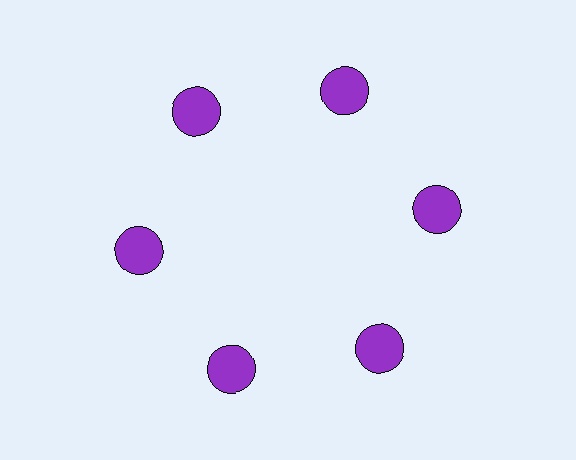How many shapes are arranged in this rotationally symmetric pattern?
There are 6 shapes, arranged in 6 groups of 1.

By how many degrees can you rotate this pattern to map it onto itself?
The pattern maps onto itself every 60 degrees of rotation.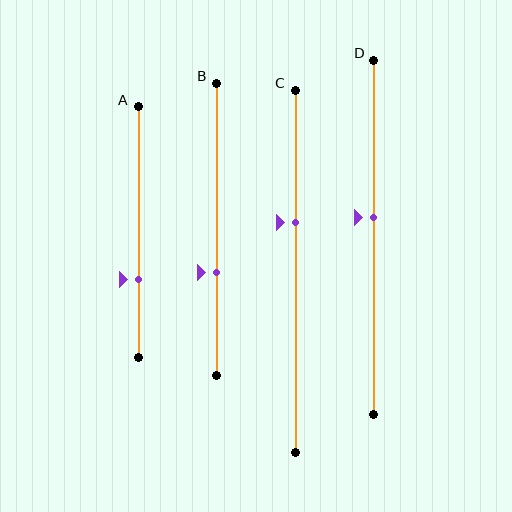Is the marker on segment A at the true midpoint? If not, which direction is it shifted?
No, the marker on segment A is shifted downward by about 19% of the segment length.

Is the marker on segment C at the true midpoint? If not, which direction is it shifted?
No, the marker on segment C is shifted upward by about 13% of the segment length.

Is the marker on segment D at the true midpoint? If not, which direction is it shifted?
No, the marker on segment D is shifted upward by about 6% of the segment length.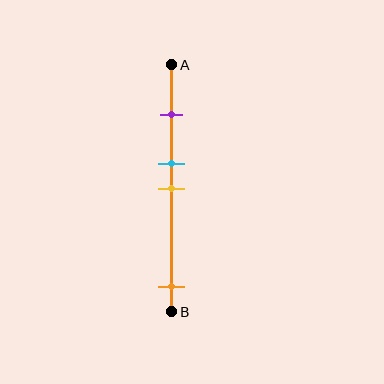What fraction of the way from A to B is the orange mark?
The orange mark is approximately 90% (0.9) of the way from A to B.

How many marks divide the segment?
There are 4 marks dividing the segment.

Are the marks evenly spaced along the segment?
No, the marks are not evenly spaced.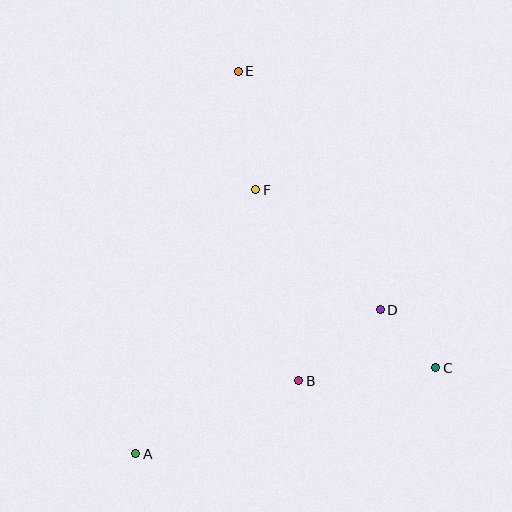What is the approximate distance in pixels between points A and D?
The distance between A and D is approximately 284 pixels.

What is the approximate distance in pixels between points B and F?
The distance between B and F is approximately 196 pixels.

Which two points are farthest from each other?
Points A and E are farthest from each other.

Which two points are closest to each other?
Points C and D are closest to each other.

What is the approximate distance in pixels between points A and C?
The distance between A and C is approximately 312 pixels.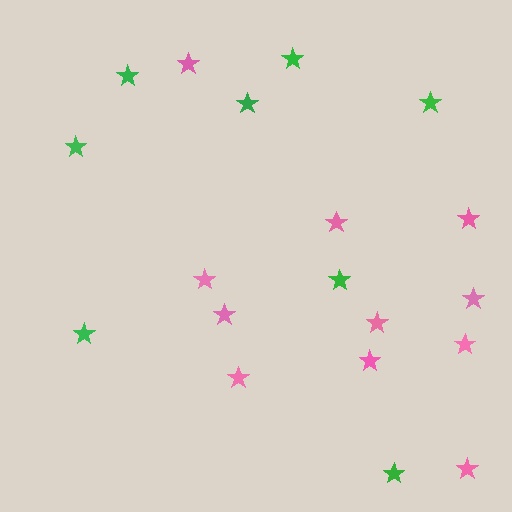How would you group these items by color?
There are 2 groups: one group of pink stars (11) and one group of green stars (8).